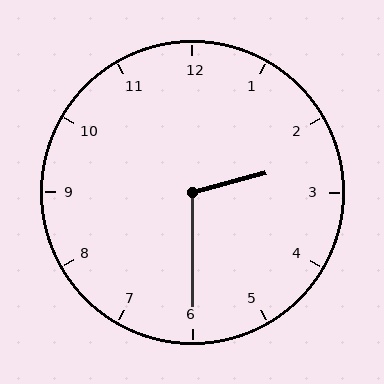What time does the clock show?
2:30.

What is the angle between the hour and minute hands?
Approximately 105 degrees.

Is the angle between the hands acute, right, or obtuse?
It is obtuse.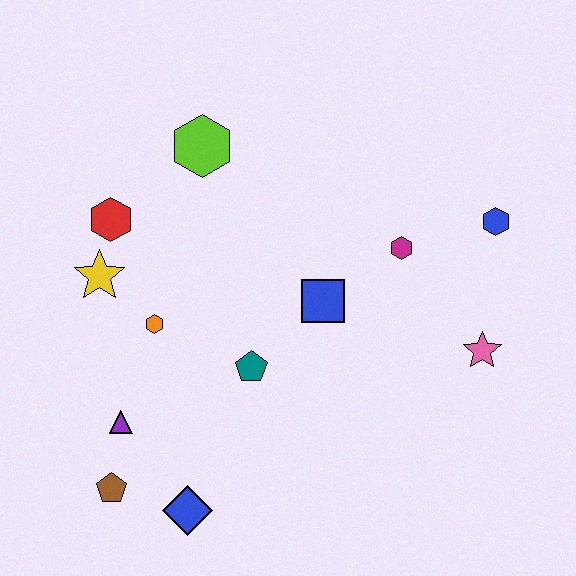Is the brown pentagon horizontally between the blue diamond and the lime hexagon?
No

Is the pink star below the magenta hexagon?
Yes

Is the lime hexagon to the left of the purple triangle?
No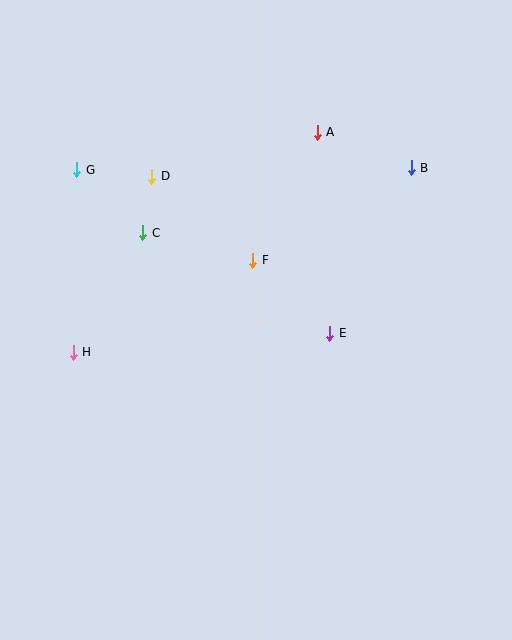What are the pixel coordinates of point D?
Point D is at (152, 176).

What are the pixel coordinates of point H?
Point H is at (73, 352).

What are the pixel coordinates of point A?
Point A is at (317, 132).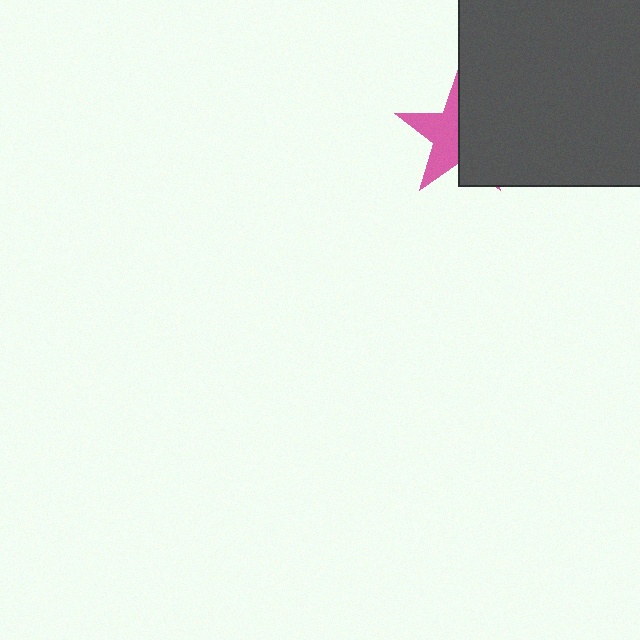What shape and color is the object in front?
The object in front is a dark gray square.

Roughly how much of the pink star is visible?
About half of it is visible (roughly 46%).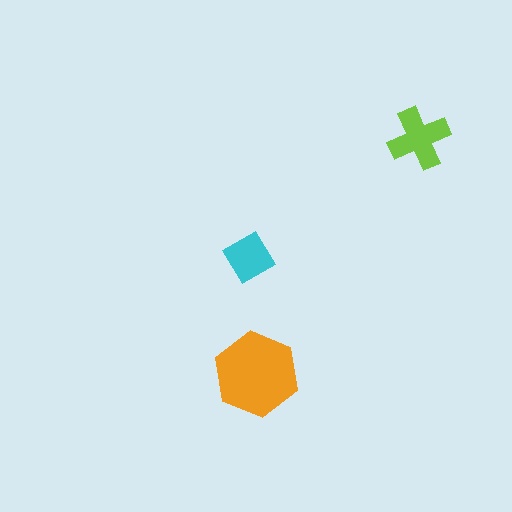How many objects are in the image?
There are 3 objects in the image.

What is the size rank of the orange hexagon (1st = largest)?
1st.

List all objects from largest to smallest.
The orange hexagon, the lime cross, the cyan diamond.